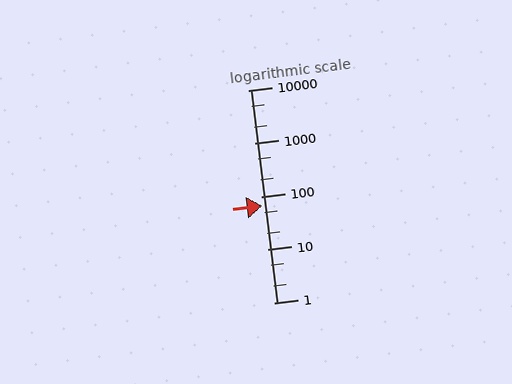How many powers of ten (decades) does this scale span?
The scale spans 4 decades, from 1 to 10000.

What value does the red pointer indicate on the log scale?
The pointer indicates approximately 66.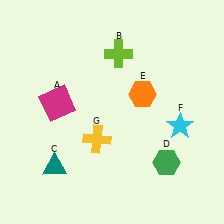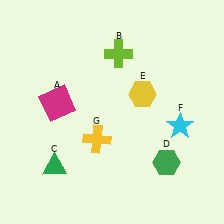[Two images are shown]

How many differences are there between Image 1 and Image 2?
There are 2 differences between the two images.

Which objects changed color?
C changed from teal to green. E changed from orange to yellow.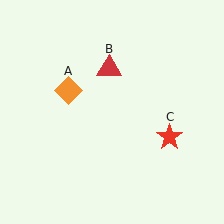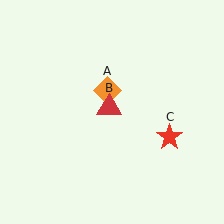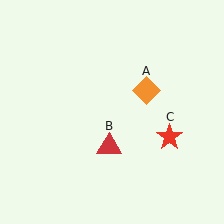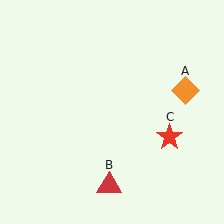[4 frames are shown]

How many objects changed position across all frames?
2 objects changed position: orange diamond (object A), red triangle (object B).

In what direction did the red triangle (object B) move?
The red triangle (object B) moved down.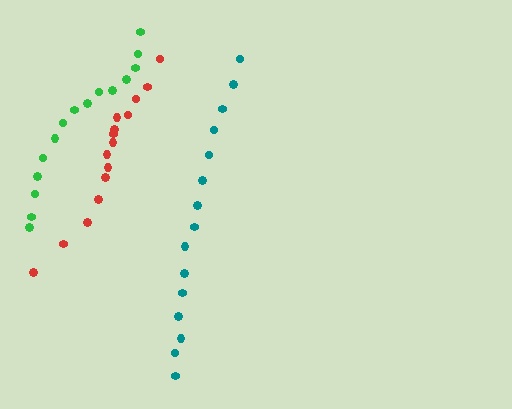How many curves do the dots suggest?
There are 3 distinct paths.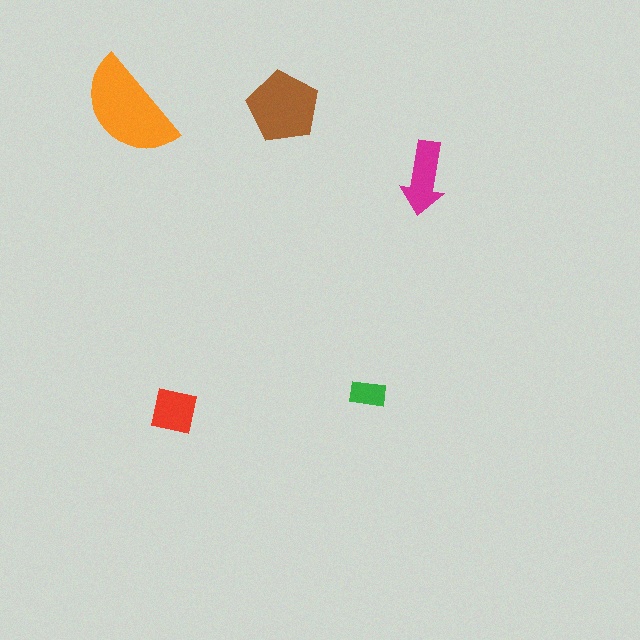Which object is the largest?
The orange semicircle.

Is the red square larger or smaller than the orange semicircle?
Smaller.